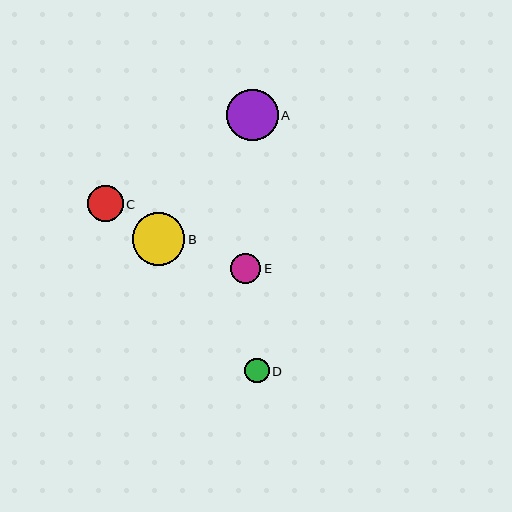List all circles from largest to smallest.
From largest to smallest: B, A, C, E, D.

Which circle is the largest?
Circle B is the largest with a size of approximately 53 pixels.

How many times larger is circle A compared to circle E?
Circle A is approximately 1.7 times the size of circle E.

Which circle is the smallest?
Circle D is the smallest with a size of approximately 24 pixels.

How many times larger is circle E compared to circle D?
Circle E is approximately 1.2 times the size of circle D.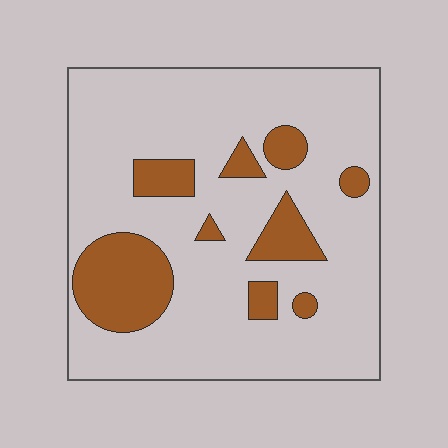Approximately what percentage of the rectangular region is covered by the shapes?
Approximately 20%.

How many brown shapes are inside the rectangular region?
9.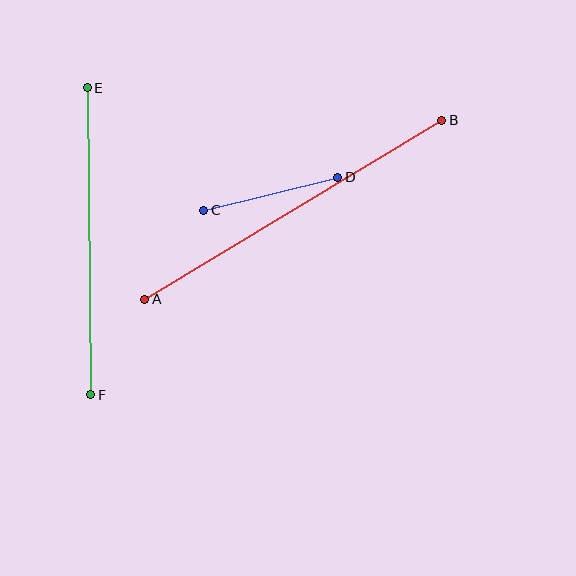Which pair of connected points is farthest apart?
Points A and B are farthest apart.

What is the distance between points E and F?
The distance is approximately 307 pixels.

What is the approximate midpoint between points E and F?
The midpoint is at approximately (89, 241) pixels.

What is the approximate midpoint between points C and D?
The midpoint is at approximately (271, 194) pixels.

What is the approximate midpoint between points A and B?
The midpoint is at approximately (293, 210) pixels.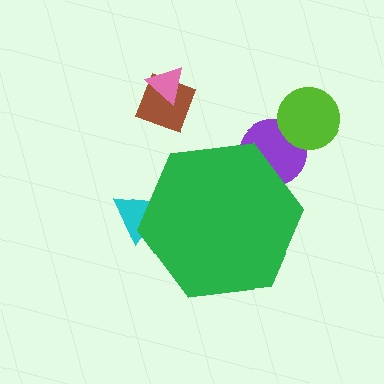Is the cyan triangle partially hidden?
Yes, the cyan triangle is partially hidden behind the green hexagon.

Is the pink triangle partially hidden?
No, the pink triangle is fully visible.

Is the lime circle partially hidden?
No, the lime circle is fully visible.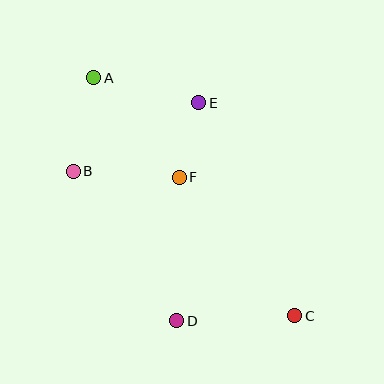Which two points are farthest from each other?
Points A and C are farthest from each other.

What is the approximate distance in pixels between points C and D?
The distance between C and D is approximately 118 pixels.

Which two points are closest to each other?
Points E and F are closest to each other.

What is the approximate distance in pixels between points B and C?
The distance between B and C is approximately 265 pixels.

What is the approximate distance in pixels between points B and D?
The distance between B and D is approximately 182 pixels.